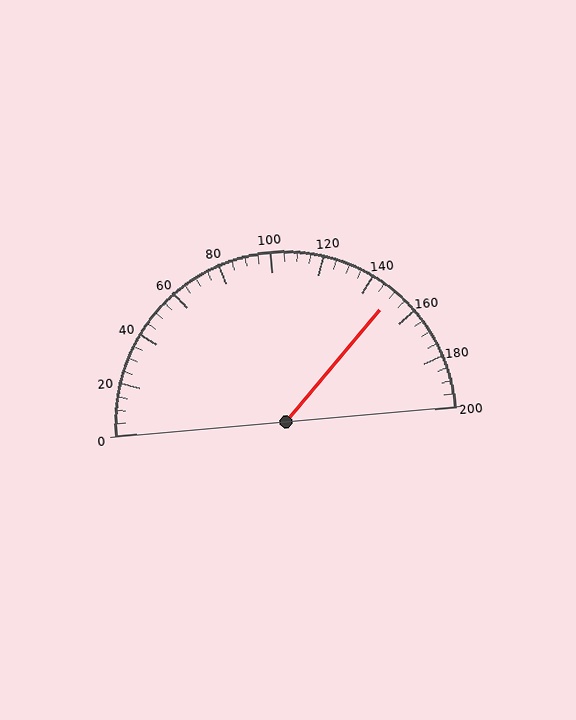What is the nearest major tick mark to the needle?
The nearest major tick mark is 160.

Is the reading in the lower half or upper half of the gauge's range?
The reading is in the upper half of the range (0 to 200).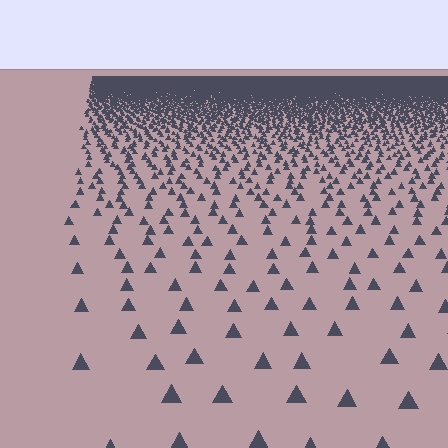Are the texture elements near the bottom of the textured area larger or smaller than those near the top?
Larger. Near the bottom, elements are closer to the viewer and appear at a bigger on-screen size.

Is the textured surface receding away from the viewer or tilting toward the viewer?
The surface is receding away from the viewer. Texture elements get smaller and denser toward the top.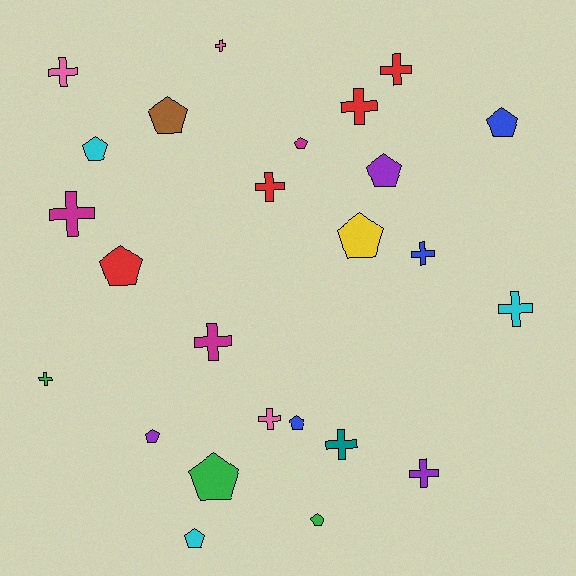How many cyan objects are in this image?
There are 3 cyan objects.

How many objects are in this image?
There are 25 objects.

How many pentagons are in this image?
There are 12 pentagons.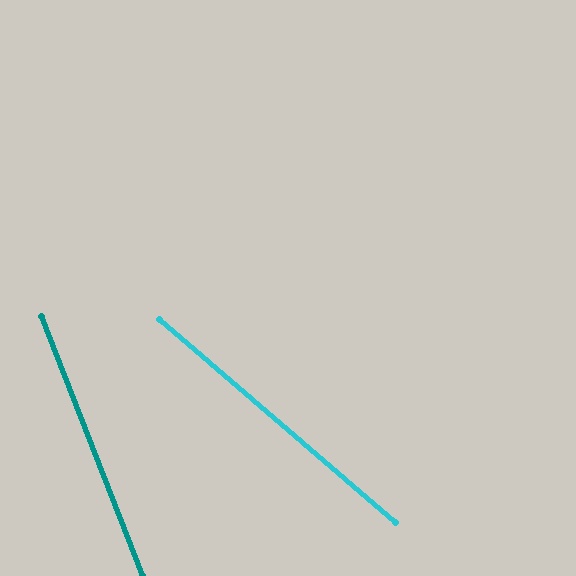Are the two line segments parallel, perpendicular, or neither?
Neither parallel nor perpendicular — they differ by about 28°.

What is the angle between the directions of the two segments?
Approximately 28 degrees.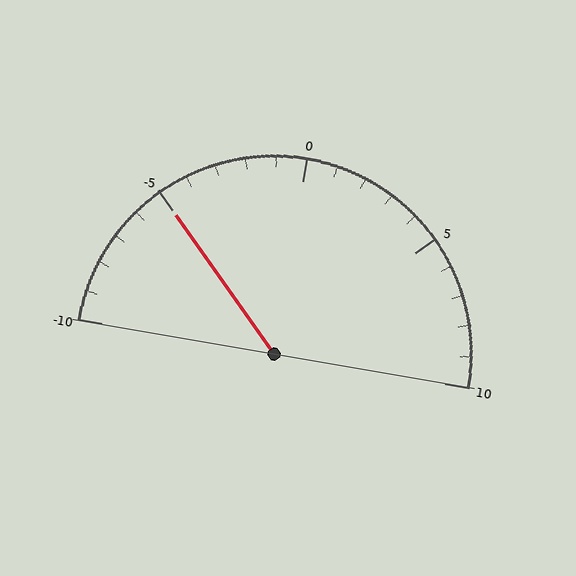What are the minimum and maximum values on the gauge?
The gauge ranges from -10 to 10.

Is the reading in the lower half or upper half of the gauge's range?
The reading is in the lower half of the range (-10 to 10).